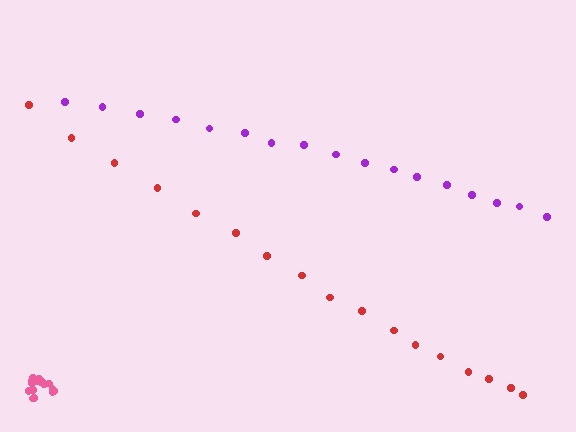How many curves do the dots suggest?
There are 3 distinct paths.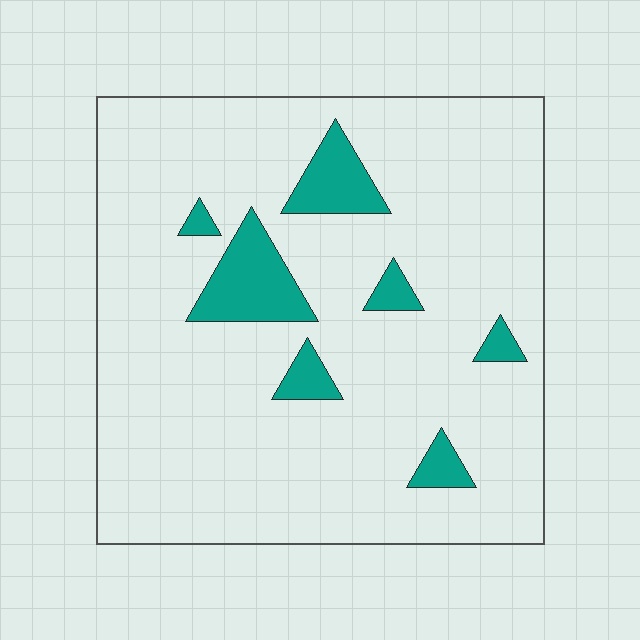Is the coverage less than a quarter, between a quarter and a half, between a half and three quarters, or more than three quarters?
Less than a quarter.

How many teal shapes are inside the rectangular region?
7.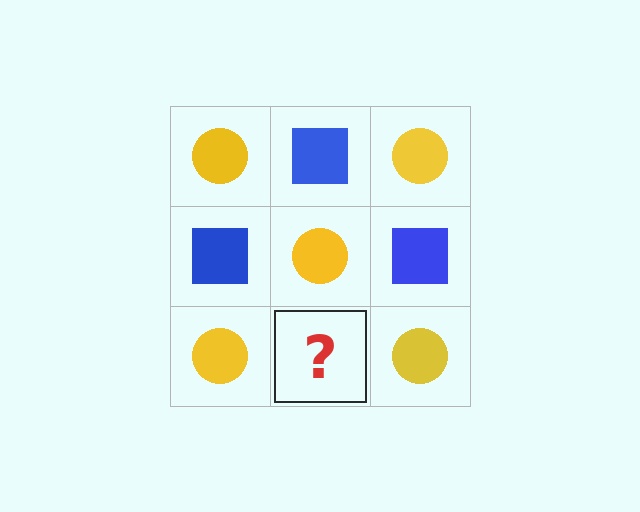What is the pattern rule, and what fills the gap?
The rule is that it alternates yellow circle and blue square in a checkerboard pattern. The gap should be filled with a blue square.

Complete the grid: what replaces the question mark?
The question mark should be replaced with a blue square.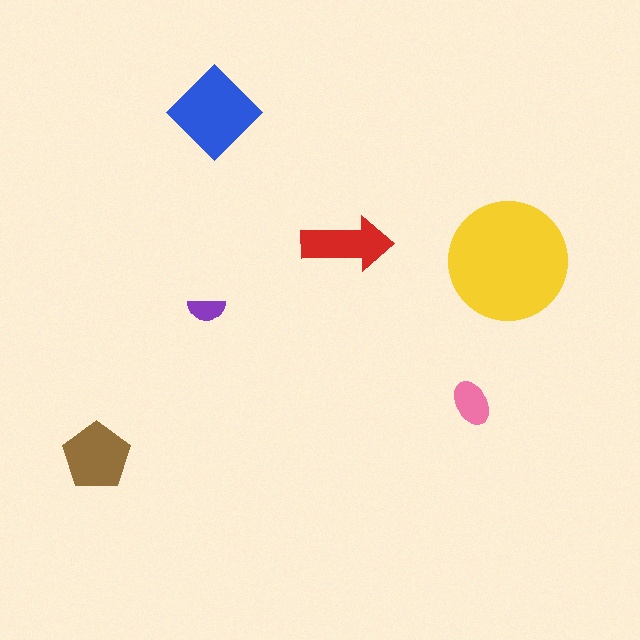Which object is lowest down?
The brown pentagon is bottommost.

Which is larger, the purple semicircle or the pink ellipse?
The pink ellipse.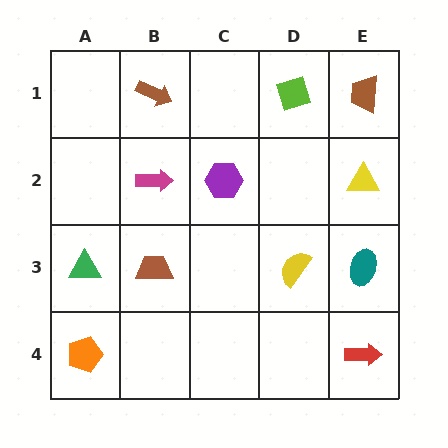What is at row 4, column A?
An orange pentagon.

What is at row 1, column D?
A lime diamond.